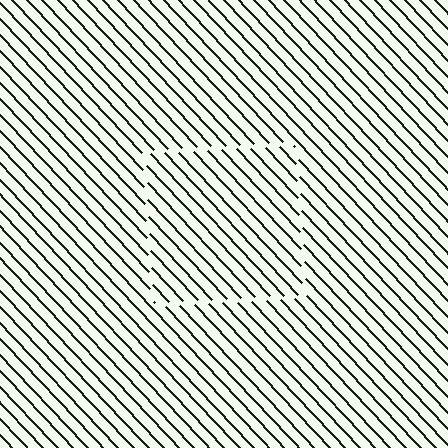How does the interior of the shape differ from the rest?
The interior of the shape contains the same grating, shifted by half a period — the contour is defined by the phase discontinuity where line-ends from the inner and outer gratings abut.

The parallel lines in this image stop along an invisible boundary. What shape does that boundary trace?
An illusory square. The interior of the shape contains the same grating, shifted by half a period — the contour is defined by the phase discontinuity where line-ends from the inner and outer gratings abut.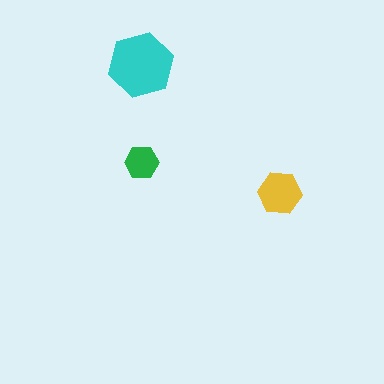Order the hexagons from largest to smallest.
the cyan one, the yellow one, the green one.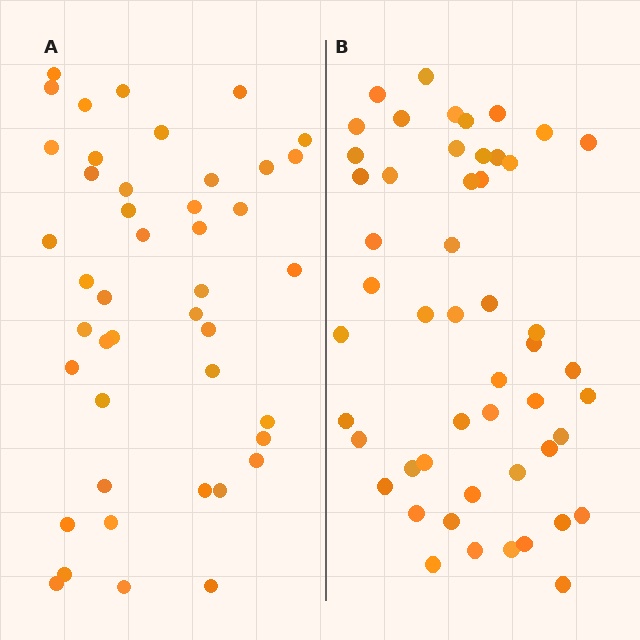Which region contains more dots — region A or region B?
Region B (the right region) has more dots.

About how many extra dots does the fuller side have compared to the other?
Region B has roughly 8 or so more dots than region A.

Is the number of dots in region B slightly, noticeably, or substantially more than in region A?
Region B has only slightly more — the two regions are fairly close. The ratio is roughly 1.2 to 1.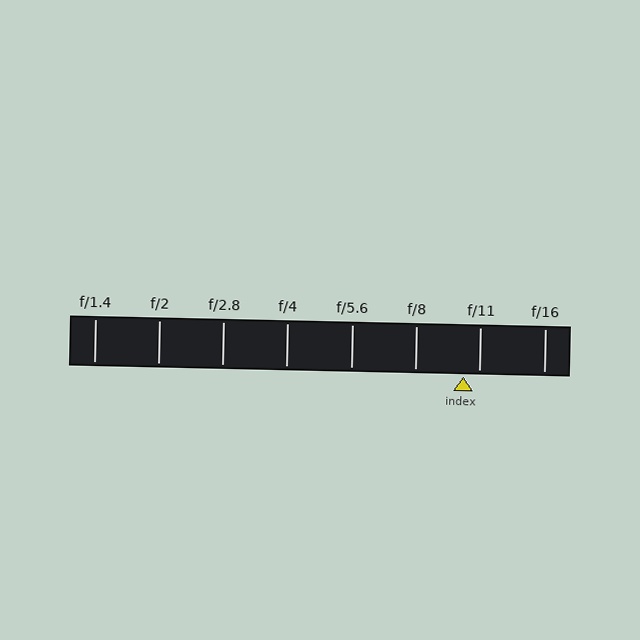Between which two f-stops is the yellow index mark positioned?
The index mark is between f/8 and f/11.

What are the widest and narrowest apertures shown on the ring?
The widest aperture shown is f/1.4 and the narrowest is f/16.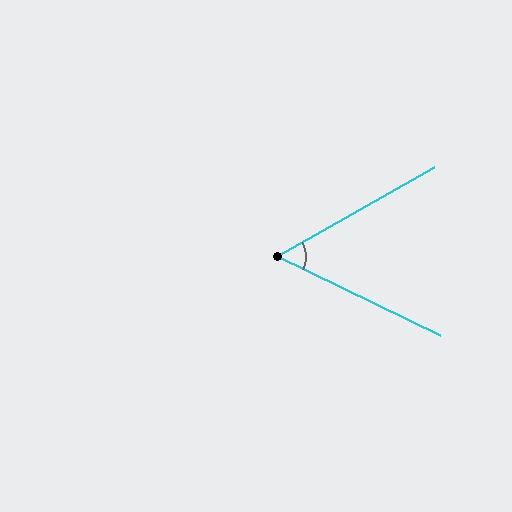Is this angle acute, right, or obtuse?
It is acute.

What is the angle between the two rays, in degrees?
Approximately 55 degrees.